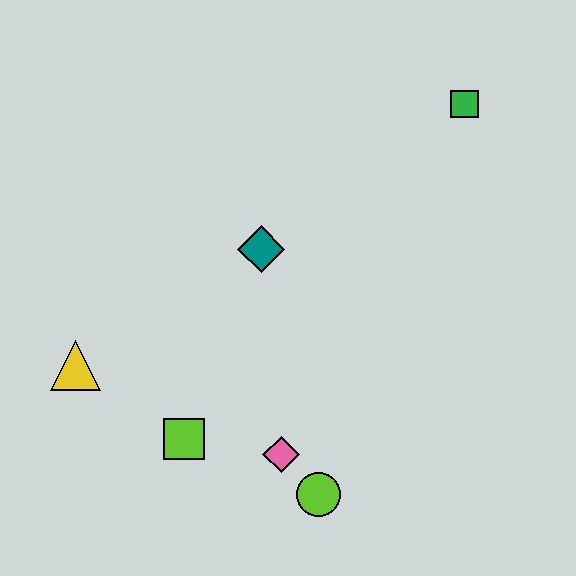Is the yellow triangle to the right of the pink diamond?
No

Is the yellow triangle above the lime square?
Yes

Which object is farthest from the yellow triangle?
The green square is farthest from the yellow triangle.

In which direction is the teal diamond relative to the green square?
The teal diamond is to the left of the green square.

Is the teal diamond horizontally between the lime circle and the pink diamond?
No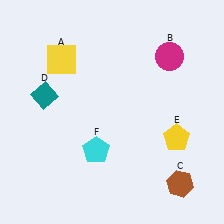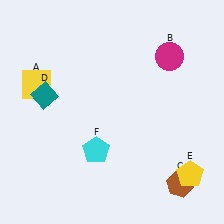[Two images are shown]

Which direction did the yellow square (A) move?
The yellow square (A) moved down.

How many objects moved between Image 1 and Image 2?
2 objects moved between the two images.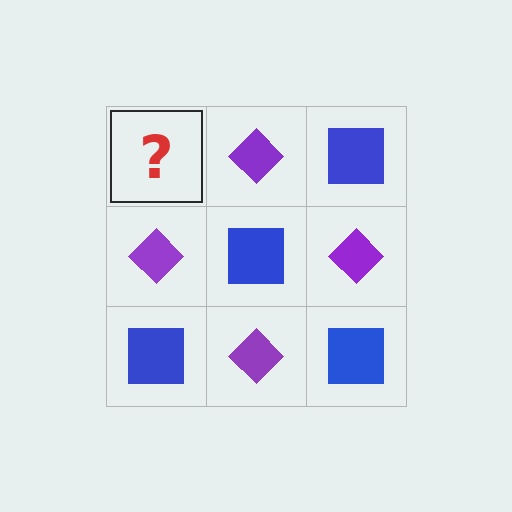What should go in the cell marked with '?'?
The missing cell should contain a blue square.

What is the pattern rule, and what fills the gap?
The rule is that it alternates blue square and purple diamond in a checkerboard pattern. The gap should be filled with a blue square.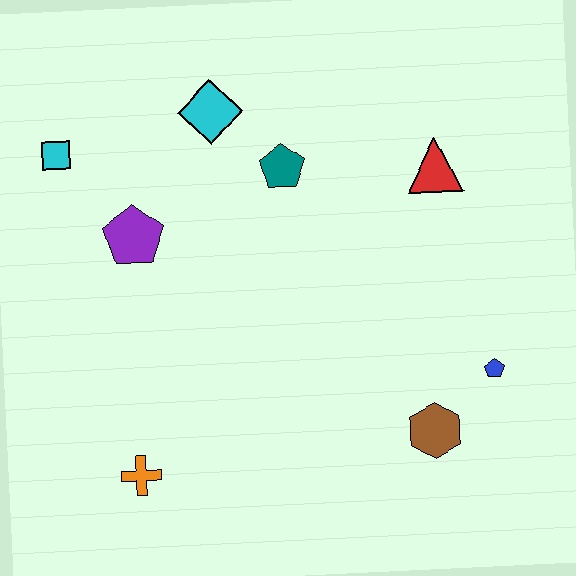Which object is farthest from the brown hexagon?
The cyan square is farthest from the brown hexagon.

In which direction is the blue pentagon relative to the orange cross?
The blue pentagon is to the right of the orange cross.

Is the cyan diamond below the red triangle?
No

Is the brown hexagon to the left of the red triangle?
Yes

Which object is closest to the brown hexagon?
The blue pentagon is closest to the brown hexagon.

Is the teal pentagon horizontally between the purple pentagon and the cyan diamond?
No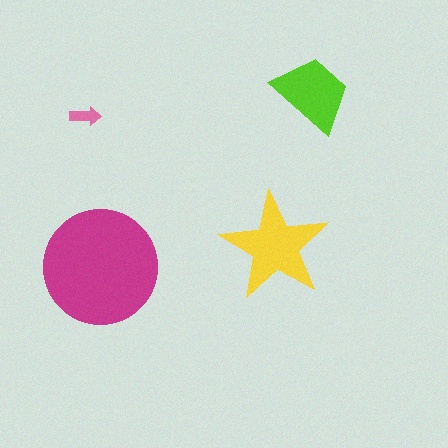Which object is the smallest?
The pink arrow.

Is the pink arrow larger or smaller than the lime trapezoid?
Smaller.